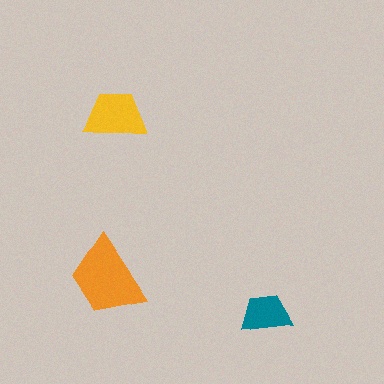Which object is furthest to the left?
The orange trapezoid is leftmost.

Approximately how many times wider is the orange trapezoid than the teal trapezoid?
About 1.5 times wider.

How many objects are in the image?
There are 3 objects in the image.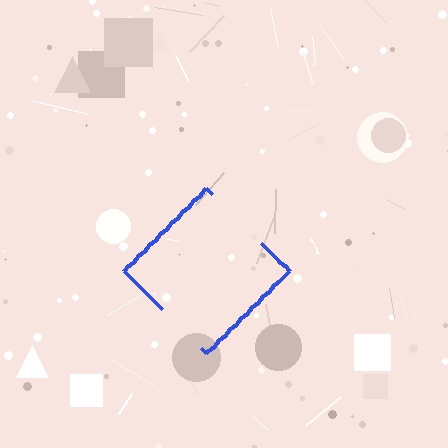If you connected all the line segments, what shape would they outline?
They would outline a diamond.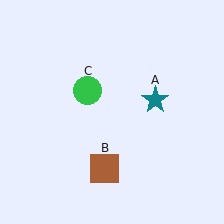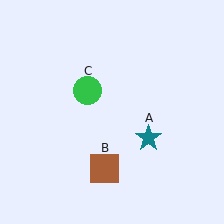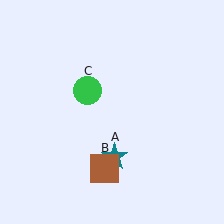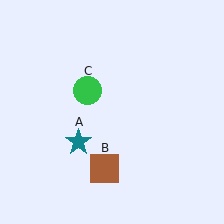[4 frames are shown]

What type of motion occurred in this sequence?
The teal star (object A) rotated clockwise around the center of the scene.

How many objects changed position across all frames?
1 object changed position: teal star (object A).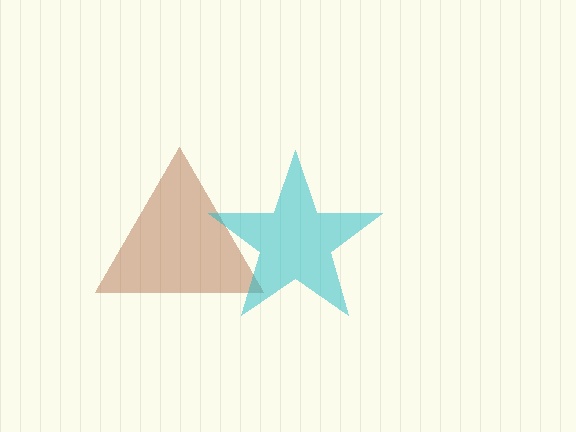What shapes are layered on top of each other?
The layered shapes are: a brown triangle, a cyan star.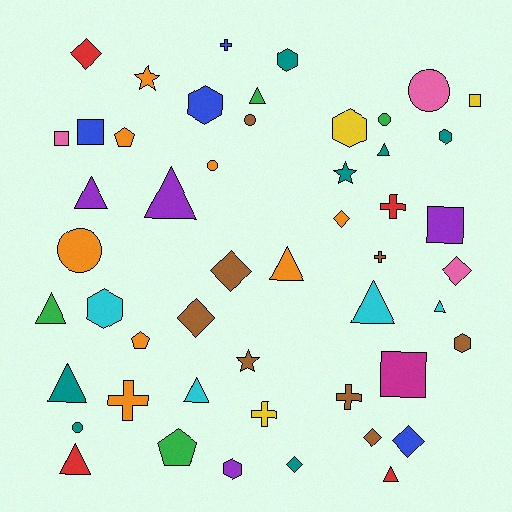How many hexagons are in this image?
There are 7 hexagons.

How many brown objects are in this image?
There are 8 brown objects.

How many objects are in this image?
There are 50 objects.